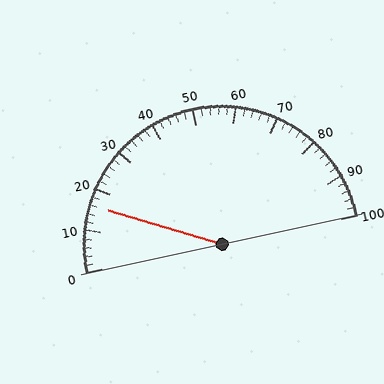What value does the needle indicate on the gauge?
The needle indicates approximately 16.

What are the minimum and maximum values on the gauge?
The gauge ranges from 0 to 100.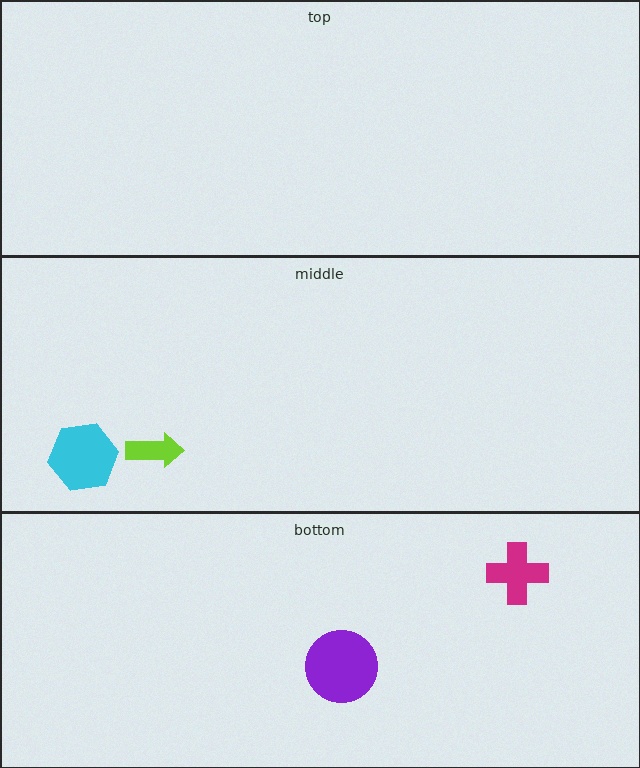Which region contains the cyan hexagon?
The middle region.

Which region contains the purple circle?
The bottom region.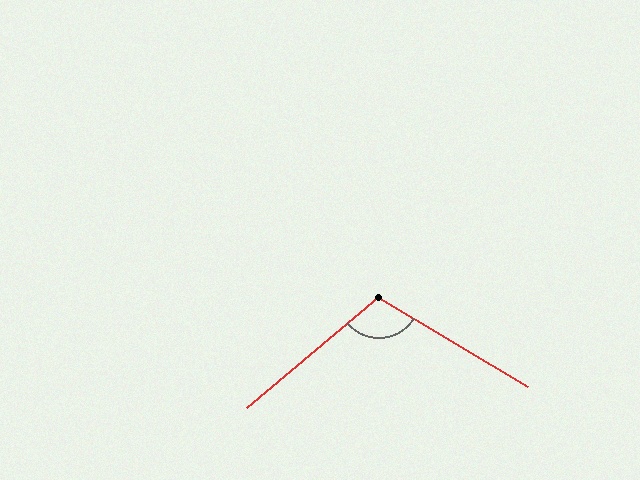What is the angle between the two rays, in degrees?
Approximately 109 degrees.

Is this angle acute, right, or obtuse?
It is obtuse.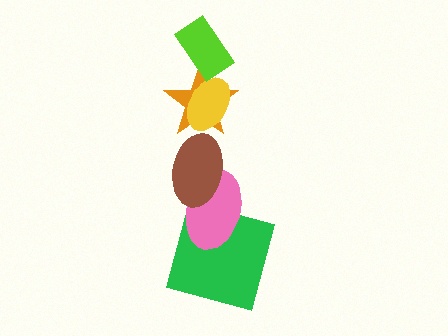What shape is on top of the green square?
The pink ellipse is on top of the green square.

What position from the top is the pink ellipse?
The pink ellipse is 5th from the top.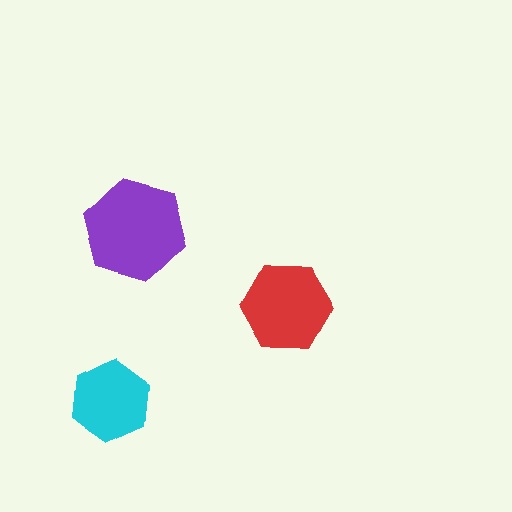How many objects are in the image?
There are 3 objects in the image.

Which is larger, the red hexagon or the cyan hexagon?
The red one.